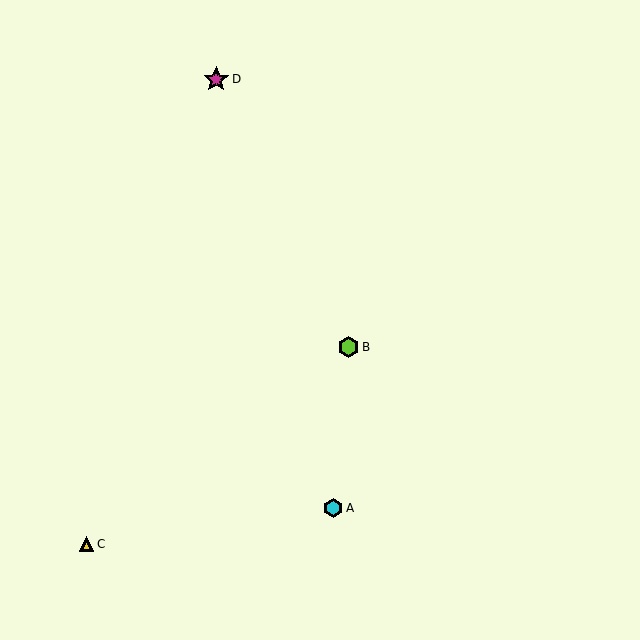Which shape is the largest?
The magenta star (labeled D) is the largest.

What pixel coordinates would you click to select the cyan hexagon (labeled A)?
Click at (333, 508) to select the cyan hexagon A.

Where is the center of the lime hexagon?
The center of the lime hexagon is at (349, 347).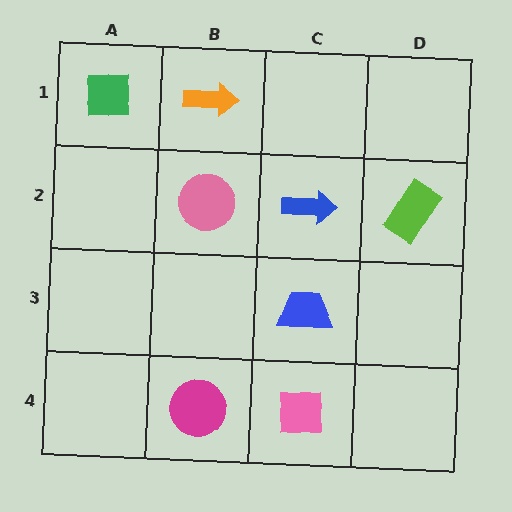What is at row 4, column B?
A magenta circle.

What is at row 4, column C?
A pink square.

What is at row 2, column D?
A lime rectangle.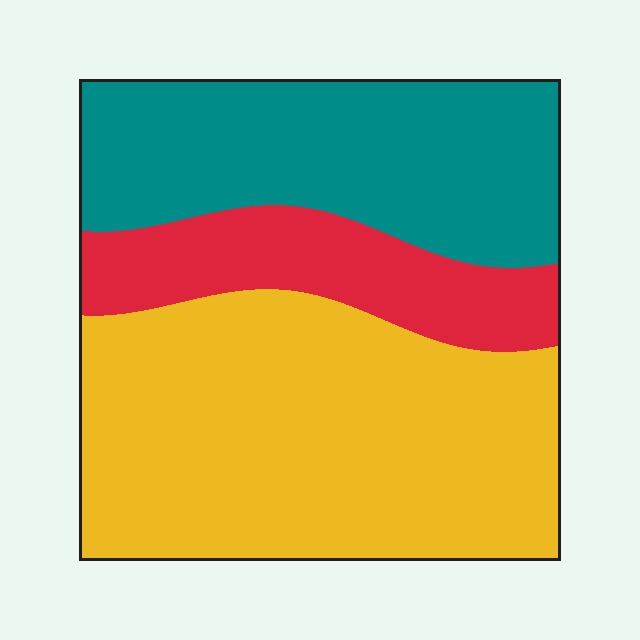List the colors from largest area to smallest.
From largest to smallest: yellow, teal, red.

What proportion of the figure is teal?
Teal takes up about one third (1/3) of the figure.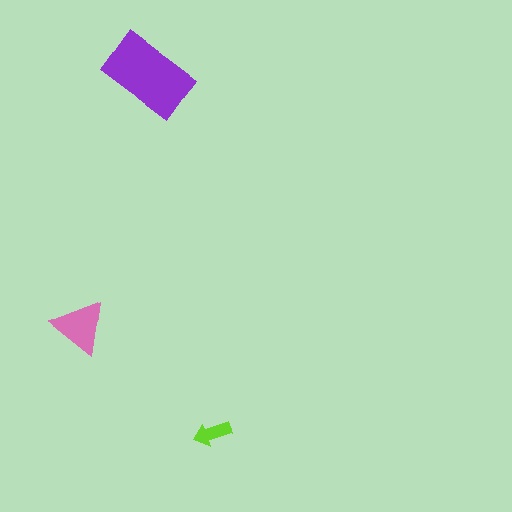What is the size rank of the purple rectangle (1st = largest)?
1st.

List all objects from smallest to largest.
The lime arrow, the pink triangle, the purple rectangle.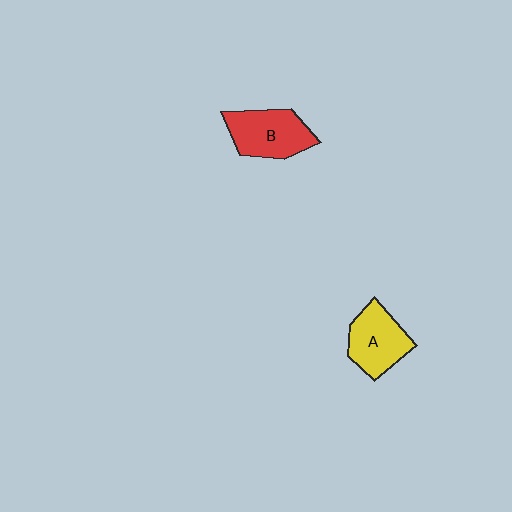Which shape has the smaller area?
Shape A (yellow).